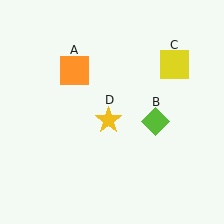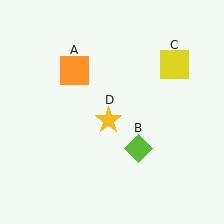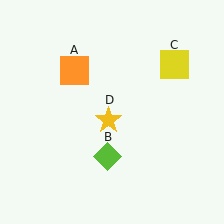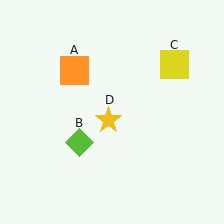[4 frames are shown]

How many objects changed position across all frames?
1 object changed position: lime diamond (object B).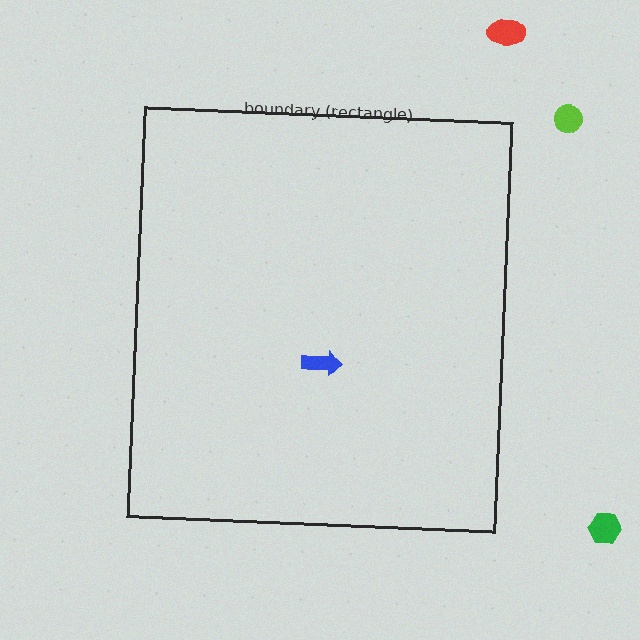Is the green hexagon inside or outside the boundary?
Outside.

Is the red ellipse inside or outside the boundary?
Outside.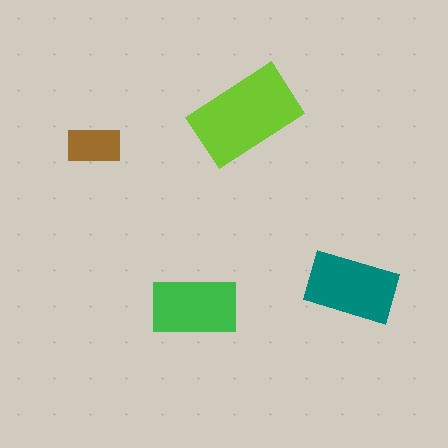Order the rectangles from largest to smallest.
the lime one, the teal one, the green one, the brown one.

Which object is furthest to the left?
The brown rectangle is leftmost.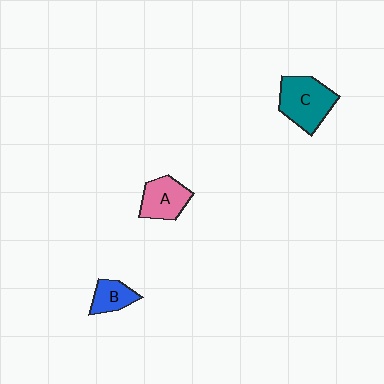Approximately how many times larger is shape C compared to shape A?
Approximately 1.4 times.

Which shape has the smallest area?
Shape B (blue).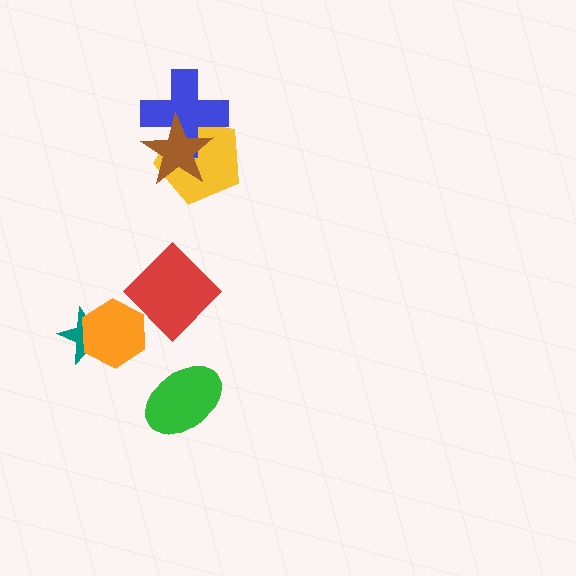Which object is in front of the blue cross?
The brown star is in front of the blue cross.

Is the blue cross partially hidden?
Yes, it is partially covered by another shape.